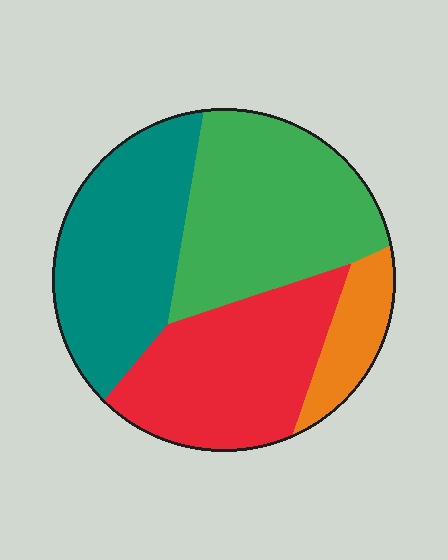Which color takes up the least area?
Orange, at roughly 10%.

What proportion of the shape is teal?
Teal covers roughly 30% of the shape.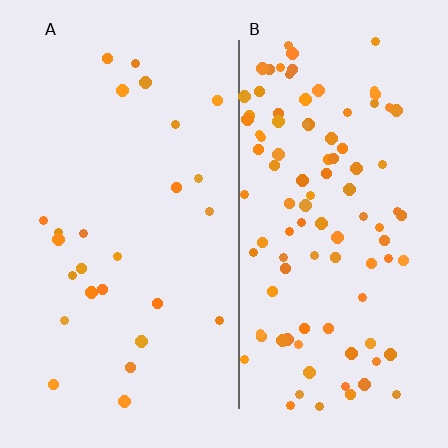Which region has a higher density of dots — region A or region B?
B (the right).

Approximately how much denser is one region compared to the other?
Approximately 3.9× — region B over region A.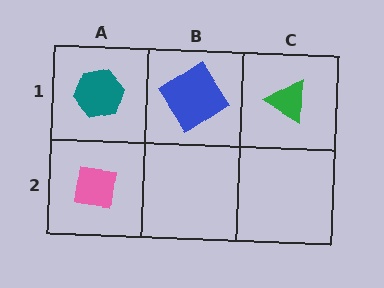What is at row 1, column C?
A green triangle.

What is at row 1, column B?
A blue diamond.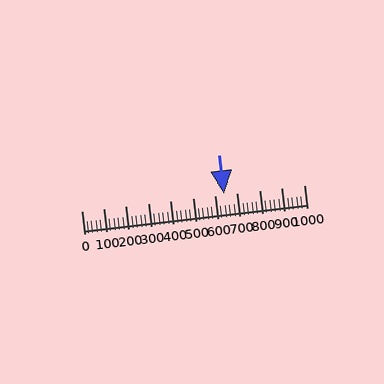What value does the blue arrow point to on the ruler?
The blue arrow points to approximately 640.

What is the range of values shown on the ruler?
The ruler shows values from 0 to 1000.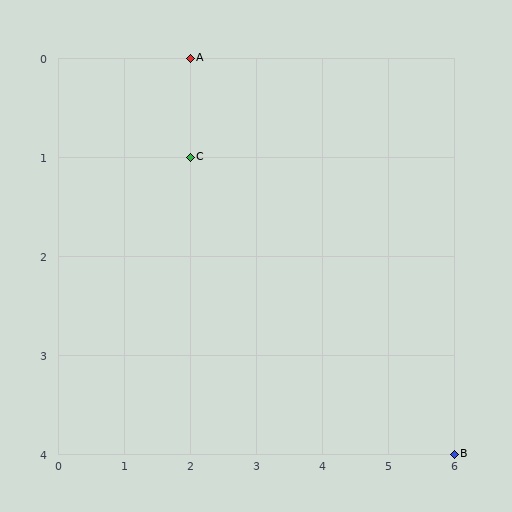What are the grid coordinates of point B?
Point B is at grid coordinates (6, 4).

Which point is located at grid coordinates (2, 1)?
Point C is at (2, 1).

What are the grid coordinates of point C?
Point C is at grid coordinates (2, 1).